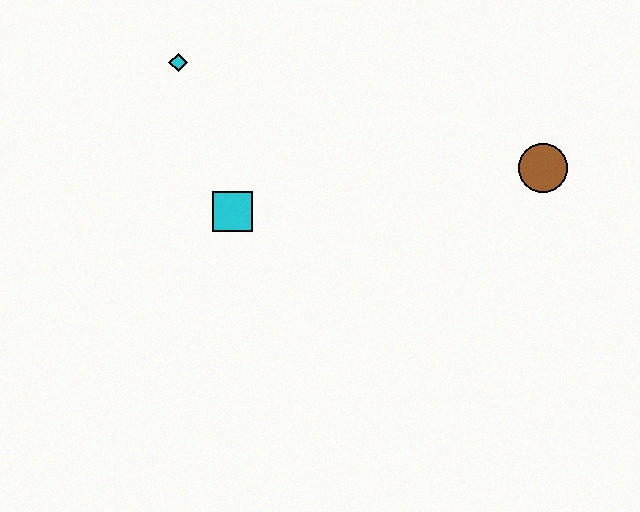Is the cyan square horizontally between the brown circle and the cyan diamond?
Yes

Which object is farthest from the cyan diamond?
The brown circle is farthest from the cyan diamond.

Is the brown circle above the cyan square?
Yes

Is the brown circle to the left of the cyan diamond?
No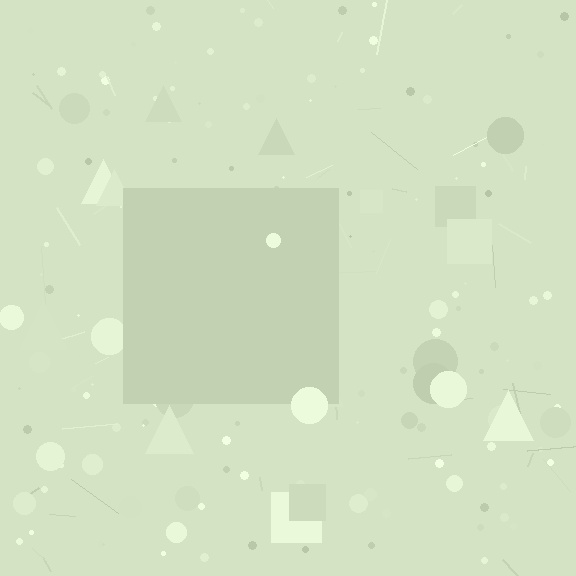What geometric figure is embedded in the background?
A square is embedded in the background.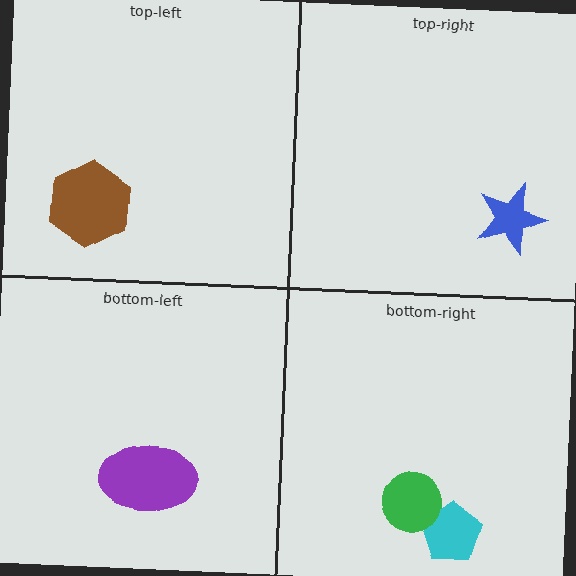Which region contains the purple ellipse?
The bottom-left region.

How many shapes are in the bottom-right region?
2.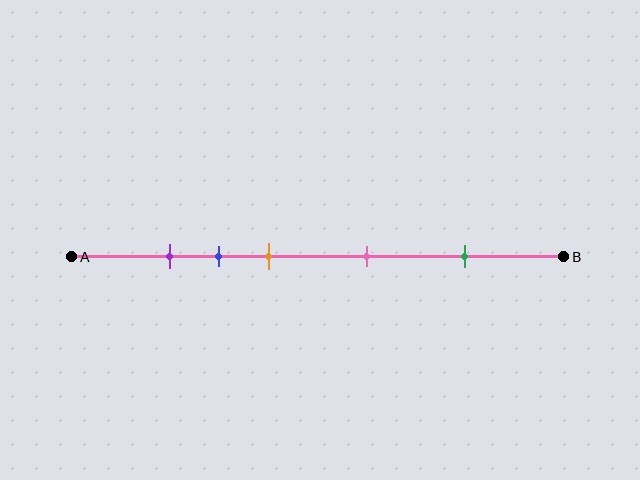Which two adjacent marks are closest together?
The purple and blue marks are the closest adjacent pair.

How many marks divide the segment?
There are 5 marks dividing the segment.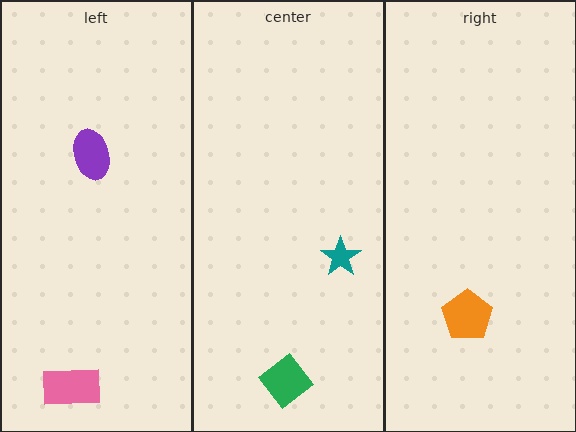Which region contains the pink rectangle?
The left region.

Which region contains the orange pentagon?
The right region.